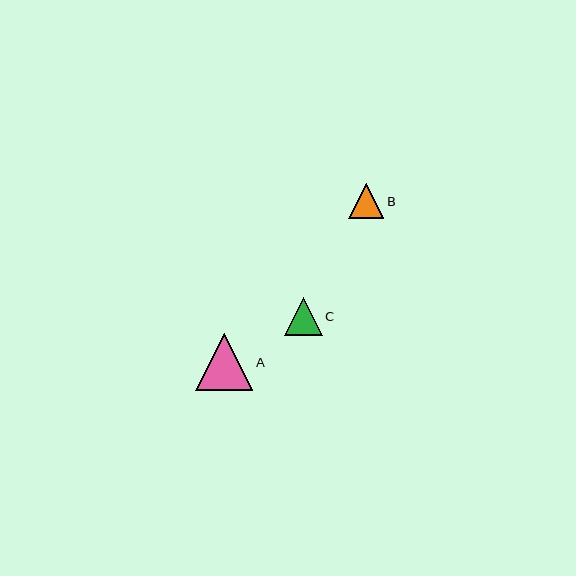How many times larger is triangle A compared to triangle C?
Triangle A is approximately 1.5 times the size of triangle C.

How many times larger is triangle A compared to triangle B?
Triangle A is approximately 1.6 times the size of triangle B.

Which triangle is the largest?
Triangle A is the largest with a size of approximately 58 pixels.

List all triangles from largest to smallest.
From largest to smallest: A, C, B.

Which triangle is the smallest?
Triangle B is the smallest with a size of approximately 35 pixels.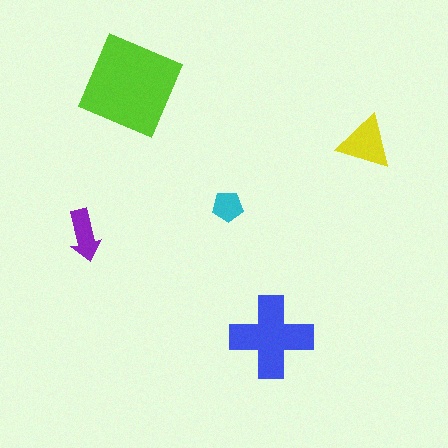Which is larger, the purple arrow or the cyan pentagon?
The purple arrow.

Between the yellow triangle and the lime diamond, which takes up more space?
The lime diamond.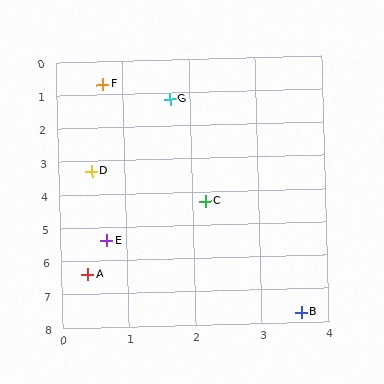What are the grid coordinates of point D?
Point D is at approximately (0.5, 3.3).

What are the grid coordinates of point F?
Point F is at approximately (0.7, 0.7).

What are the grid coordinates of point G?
Point G is at approximately (1.7, 1.2).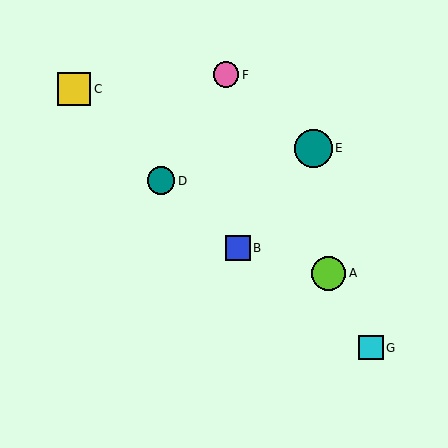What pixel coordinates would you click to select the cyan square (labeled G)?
Click at (371, 348) to select the cyan square G.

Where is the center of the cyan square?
The center of the cyan square is at (371, 348).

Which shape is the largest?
The teal circle (labeled E) is the largest.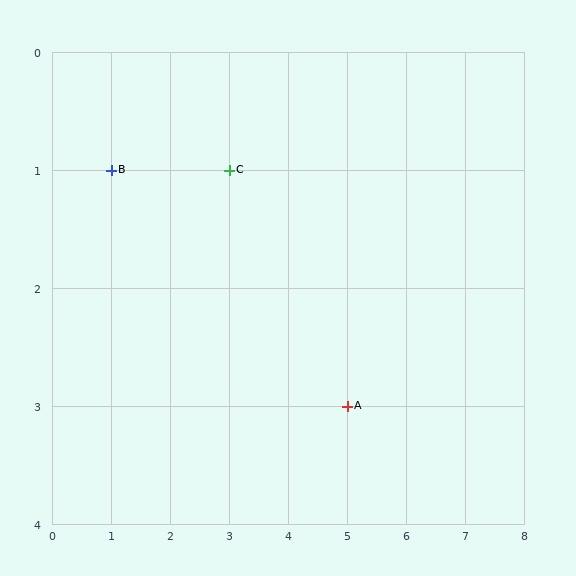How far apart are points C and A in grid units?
Points C and A are 2 columns and 2 rows apart (about 2.8 grid units diagonally).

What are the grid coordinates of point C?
Point C is at grid coordinates (3, 1).